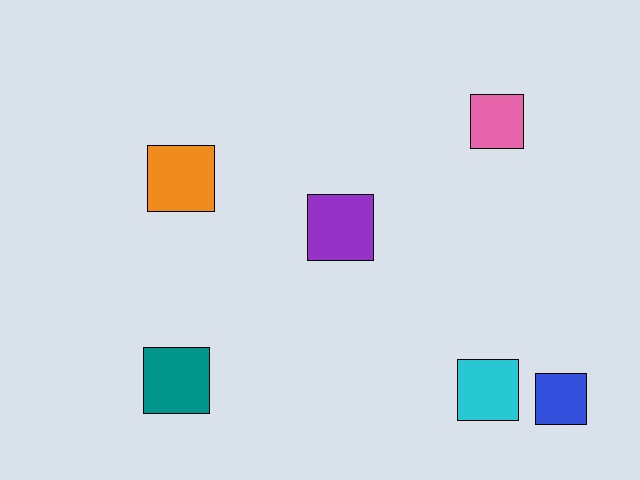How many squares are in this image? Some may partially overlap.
There are 6 squares.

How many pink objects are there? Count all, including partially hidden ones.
There is 1 pink object.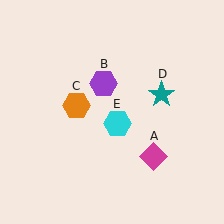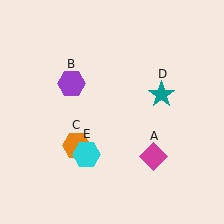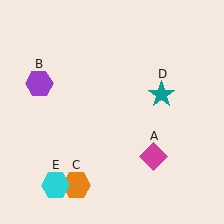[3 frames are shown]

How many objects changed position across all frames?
3 objects changed position: purple hexagon (object B), orange hexagon (object C), cyan hexagon (object E).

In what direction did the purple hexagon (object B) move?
The purple hexagon (object B) moved left.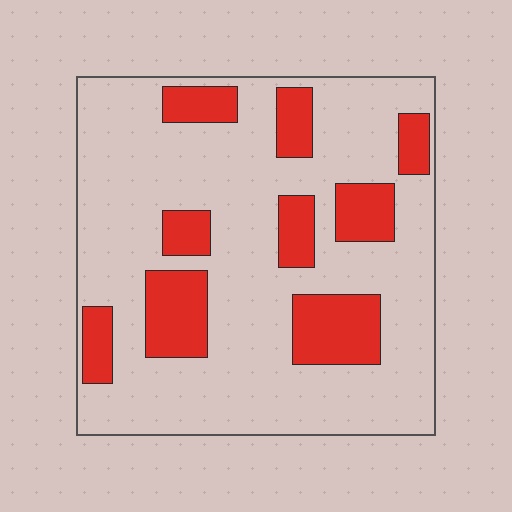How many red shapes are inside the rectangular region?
9.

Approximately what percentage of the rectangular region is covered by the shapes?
Approximately 25%.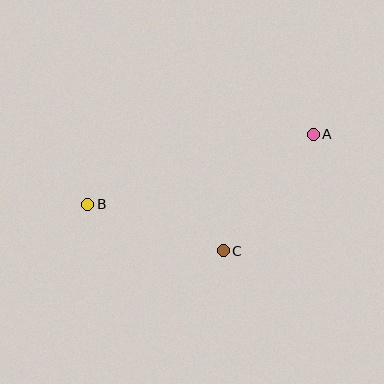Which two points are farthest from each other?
Points A and B are farthest from each other.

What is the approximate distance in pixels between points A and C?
The distance between A and C is approximately 148 pixels.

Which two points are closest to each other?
Points B and C are closest to each other.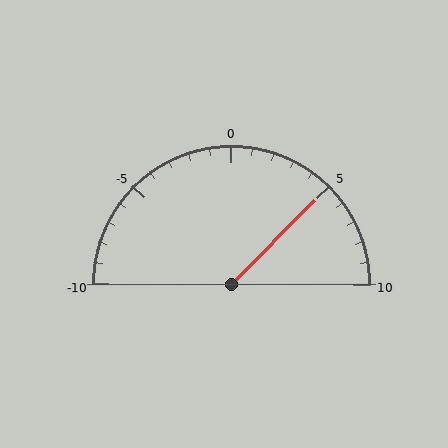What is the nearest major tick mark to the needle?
The nearest major tick mark is 5.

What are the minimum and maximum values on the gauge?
The gauge ranges from -10 to 10.